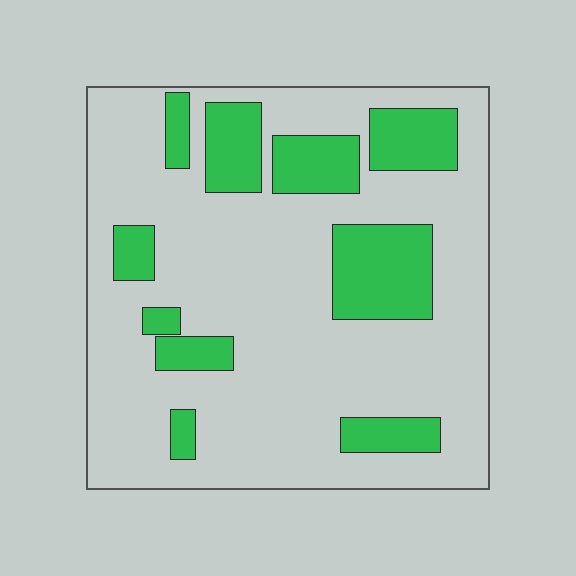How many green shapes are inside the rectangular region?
10.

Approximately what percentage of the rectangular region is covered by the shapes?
Approximately 25%.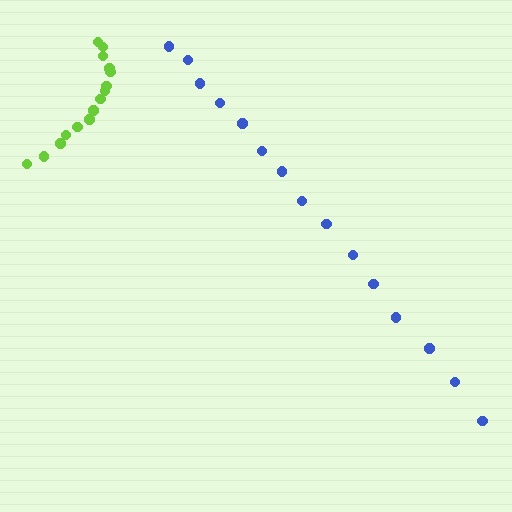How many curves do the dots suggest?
There are 2 distinct paths.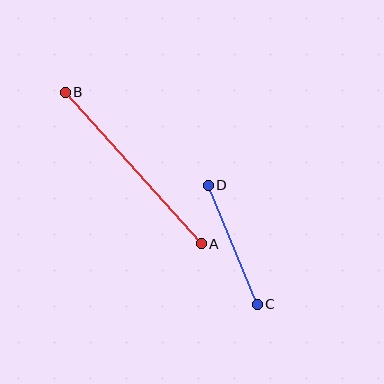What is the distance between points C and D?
The distance is approximately 129 pixels.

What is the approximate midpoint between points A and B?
The midpoint is at approximately (133, 168) pixels.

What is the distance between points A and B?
The distance is approximately 204 pixels.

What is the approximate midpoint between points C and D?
The midpoint is at approximately (233, 245) pixels.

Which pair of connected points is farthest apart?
Points A and B are farthest apart.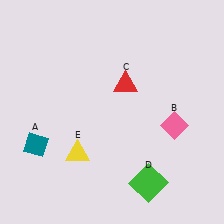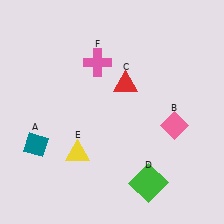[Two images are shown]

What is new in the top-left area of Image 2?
A pink cross (F) was added in the top-left area of Image 2.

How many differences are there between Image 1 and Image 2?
There is 1 difference between the two images.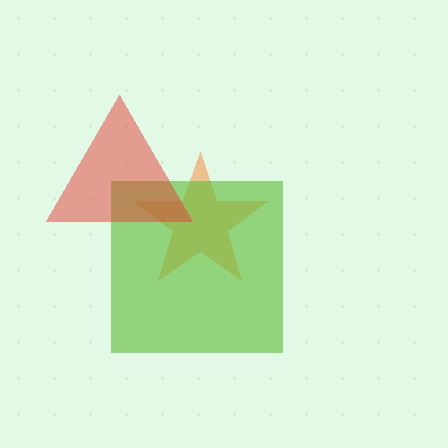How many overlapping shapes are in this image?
There are 3 overlapping shapes in the image.